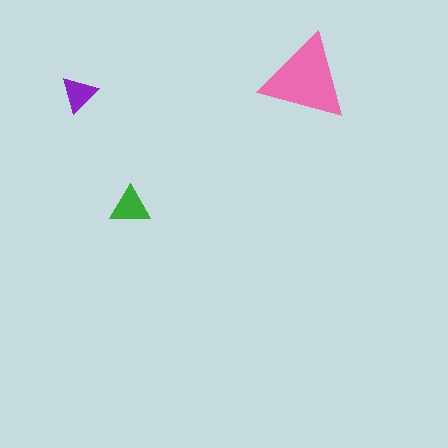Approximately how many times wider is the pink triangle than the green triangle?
About 2 times wider.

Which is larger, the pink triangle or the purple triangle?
The pink one.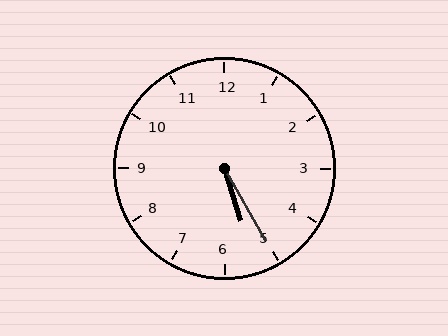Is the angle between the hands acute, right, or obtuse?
It is acute.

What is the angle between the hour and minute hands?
Approximately 12 degrees.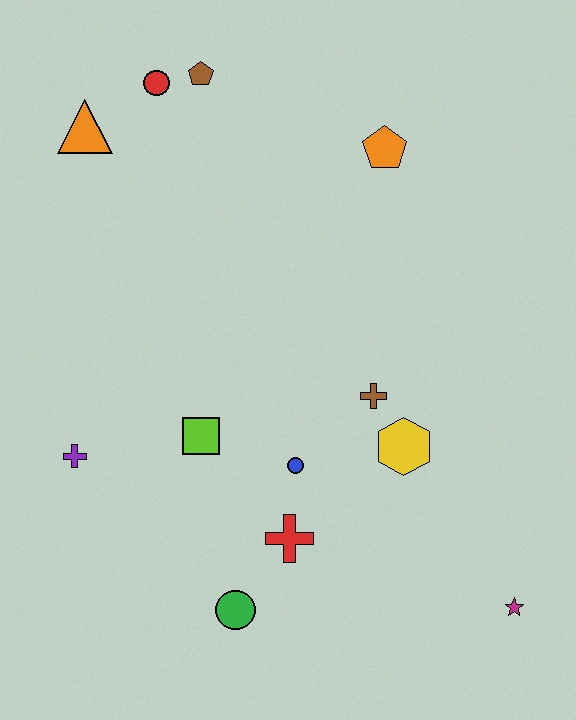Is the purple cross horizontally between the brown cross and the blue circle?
No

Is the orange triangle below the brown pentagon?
Yes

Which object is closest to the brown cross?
The yellow hexagon is closest to the brown cross.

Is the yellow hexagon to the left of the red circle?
No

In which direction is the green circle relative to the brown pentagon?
The green circle is below the brown pentagon.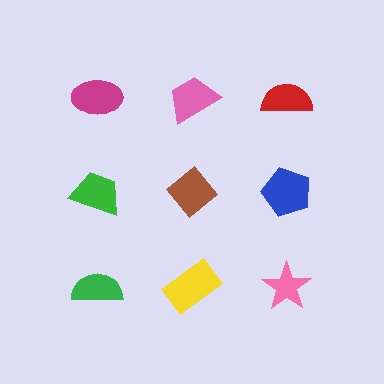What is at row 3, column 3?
A pink star.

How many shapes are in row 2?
3 shapes.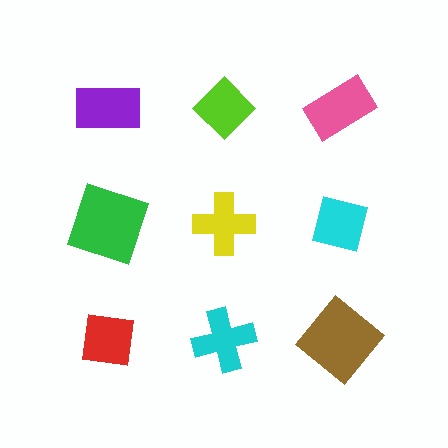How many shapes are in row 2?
3 shapes.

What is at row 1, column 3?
A pink rectangle.